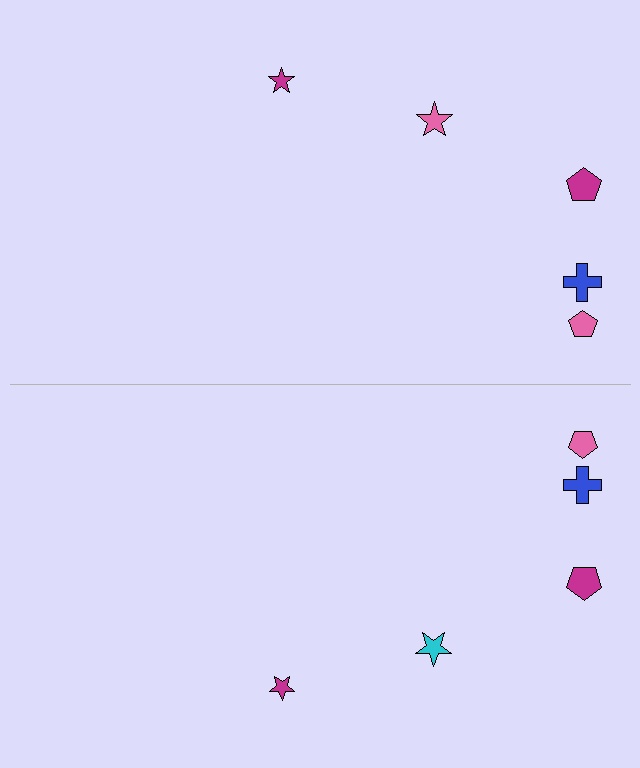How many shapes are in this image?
There are 10 shapes in this image.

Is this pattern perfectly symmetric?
No, the pattern is not perfectly symmetric. The cyan star on the bottom side breaks the symmetry — its mirror counterpart is pink.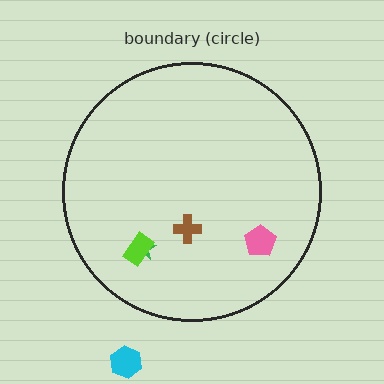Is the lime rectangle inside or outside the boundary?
Inside.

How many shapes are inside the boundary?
4 inside, 1 outside.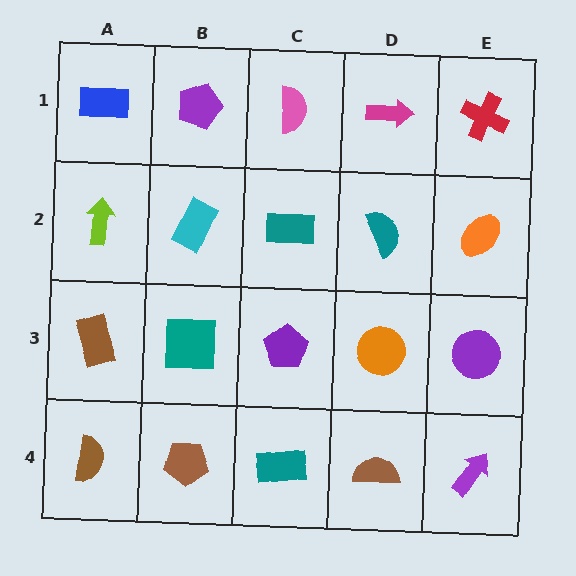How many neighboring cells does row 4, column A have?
2.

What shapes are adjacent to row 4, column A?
A brown rectangle (row 3, column A), a brown pentagon (row 4, column B).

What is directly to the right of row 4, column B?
A teal rectangle.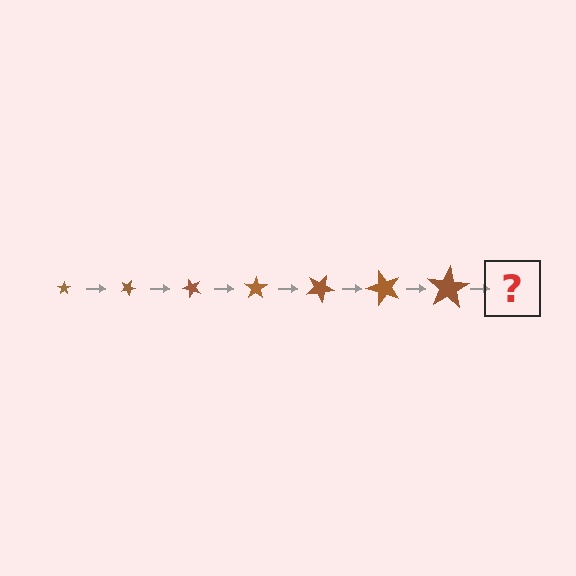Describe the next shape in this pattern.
It should be a star, larger than the previous one and rotated 175 degrees from the start.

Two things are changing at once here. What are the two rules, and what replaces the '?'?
The two rules are that the star grows larger each step and it rotates 25 degrees each step. The '?' should be a star, larger than the previous one and rotated 175 degrees from the start.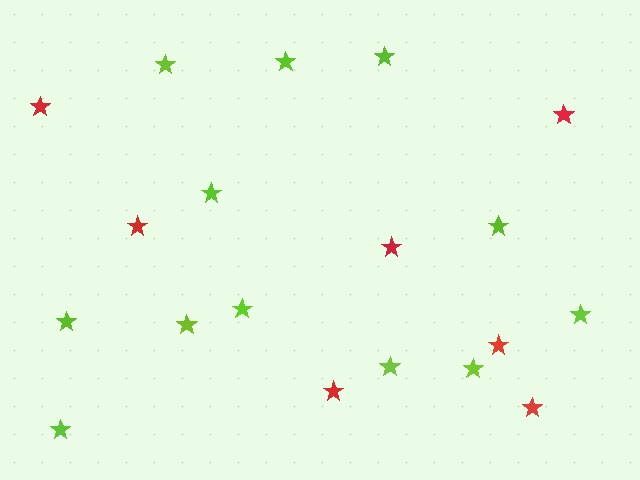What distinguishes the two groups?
There are 2 groups: one group of red stars (7) and one group of lime stars (12).